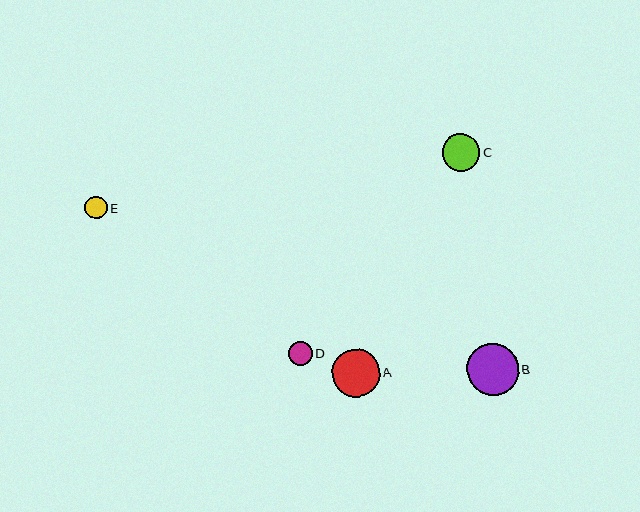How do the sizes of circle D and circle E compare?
Circle D and circle E are approximately the same size.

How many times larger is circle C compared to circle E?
Circle C is approximately 1.7 times the size of circle E.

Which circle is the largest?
Circle B is the largest with a size of approximately 52 pixels.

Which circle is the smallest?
Circle E is the smallest with a size of approximately 23 pixels.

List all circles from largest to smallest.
From largest to smallest: B, A, C, D, E.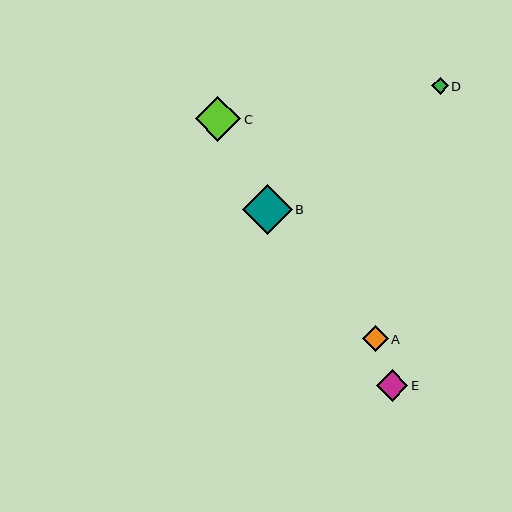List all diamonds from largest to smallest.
From largest to smallest: B, C, E, A, D.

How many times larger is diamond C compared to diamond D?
Diamond C is approximately 2.8 times the size of diamond D.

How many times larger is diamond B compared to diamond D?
Diamond B is approximately 3.0 times the size of diamond D.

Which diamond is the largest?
Diamond B is the largest with a size of approximately 50 pixels.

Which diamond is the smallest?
Diamond D is the smallest with a size of approximately 17 pixels.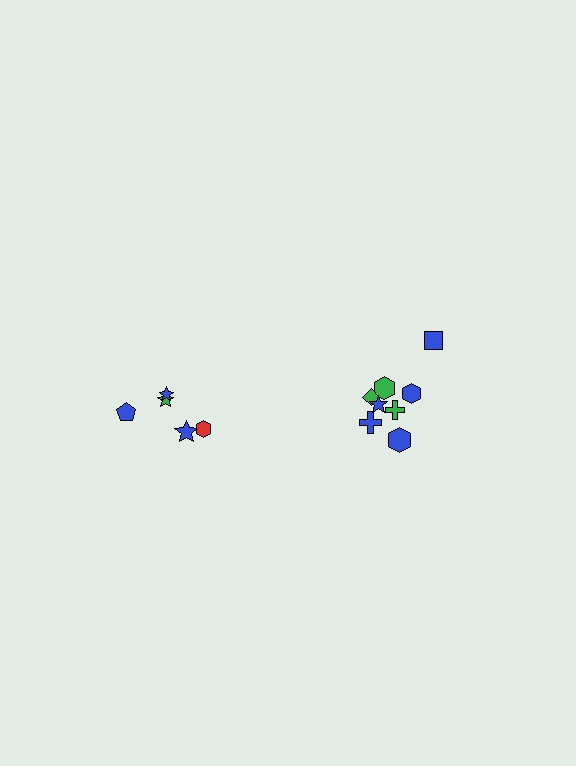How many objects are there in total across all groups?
There are 13 objects.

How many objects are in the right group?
There are 8 objects.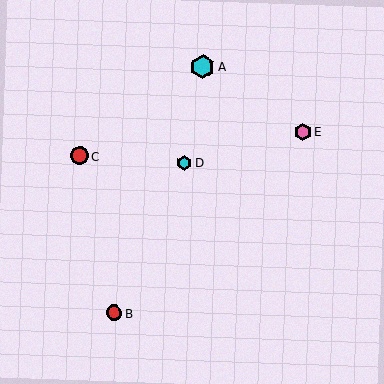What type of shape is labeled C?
Shape C is a red circle.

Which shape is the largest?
The cyan hexagon (labeled A) is the largest.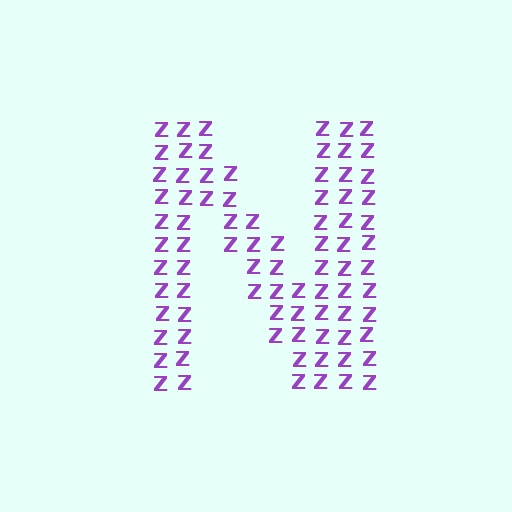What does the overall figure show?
The overall figure shows the letter N.